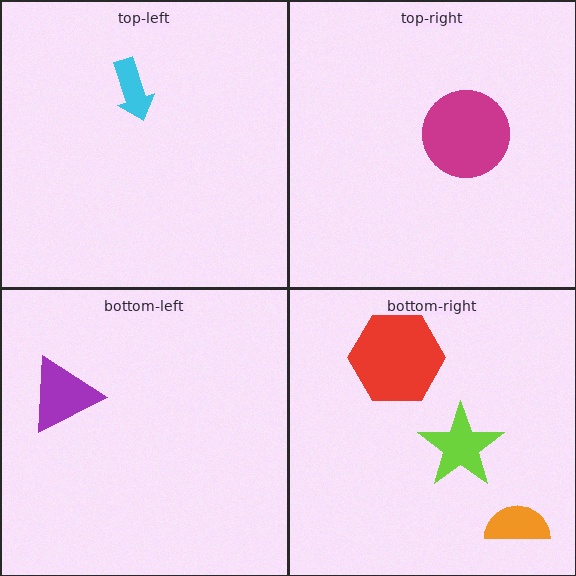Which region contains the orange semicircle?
The bottom-right region.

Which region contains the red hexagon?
The bottom-right region.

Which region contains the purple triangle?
The bottom-left region.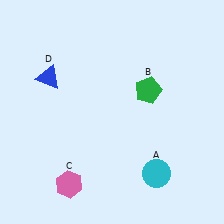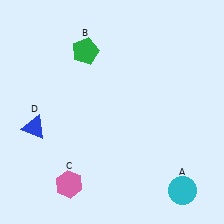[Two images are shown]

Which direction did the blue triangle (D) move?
The blue triangle (D) moved down.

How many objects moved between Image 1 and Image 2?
3 objects moved between the two images.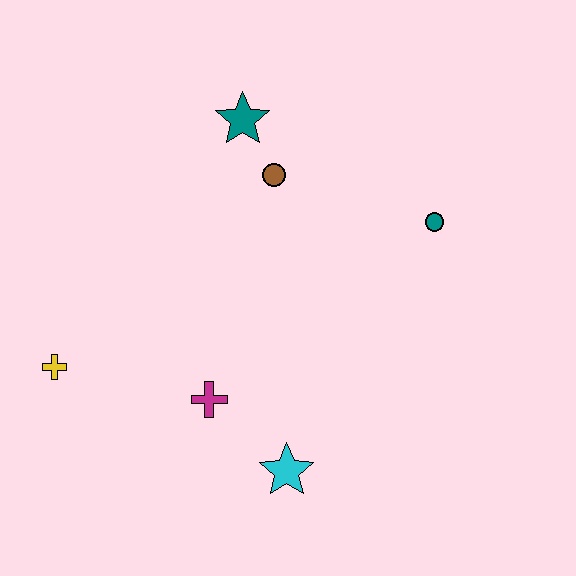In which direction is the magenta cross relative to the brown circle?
The magenta cross is below the brown circle.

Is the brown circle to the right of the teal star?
Yes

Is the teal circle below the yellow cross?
No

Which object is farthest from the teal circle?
The yellow cross is farthest from the teal circle.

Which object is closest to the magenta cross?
The cyan star is closest to the magenta cross.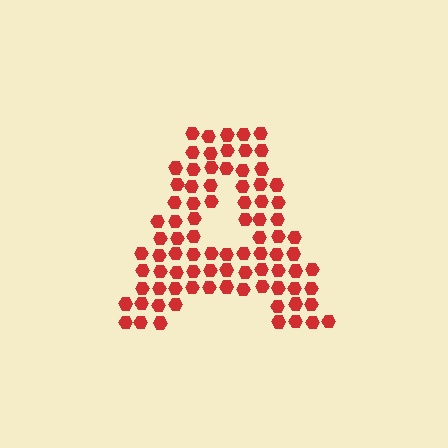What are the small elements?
The small elements are hexagons.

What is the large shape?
The large shape is the letter A.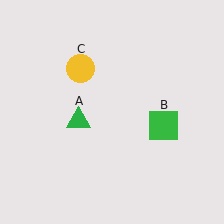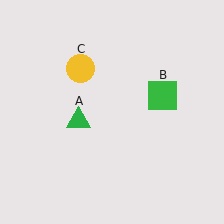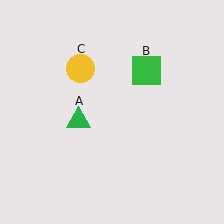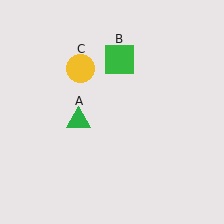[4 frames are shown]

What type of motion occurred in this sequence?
The green square (object B) rotated counterclockwise around the center of the scene.